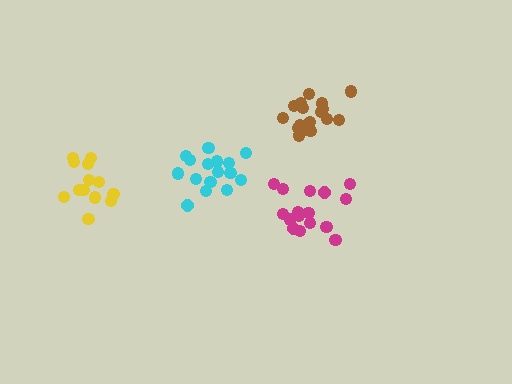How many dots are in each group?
Group 1: 16 dots, Group 2: 16 dots, Group 3: 19 dots, Group 4: 14 dots (65 total).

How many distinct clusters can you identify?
There are 4 distinct clusters.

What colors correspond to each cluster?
The clusters are colored: cyan, magenta, brown, yellow.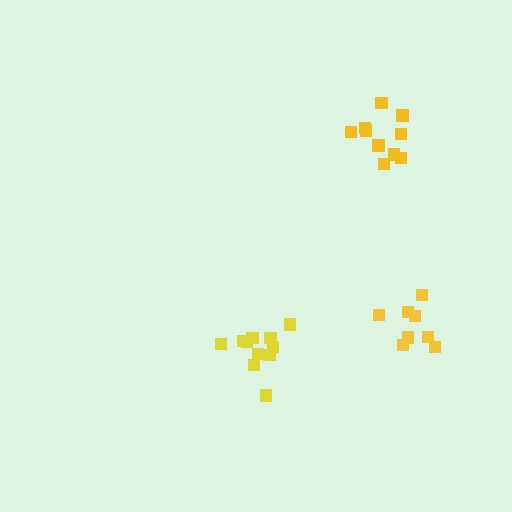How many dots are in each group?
Group 1: 12 dots, Group 2: 8 dots, Group 3: 10 dots (30 total).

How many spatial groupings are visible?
There are 3 spatial groupings.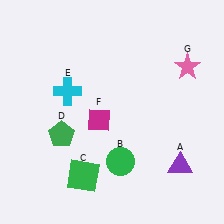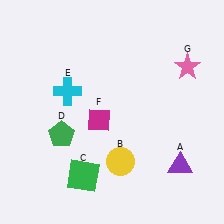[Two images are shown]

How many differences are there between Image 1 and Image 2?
There is 1 difference between the two images.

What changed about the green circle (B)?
In Image 1, B is green. In Image 2, it changed to yellow.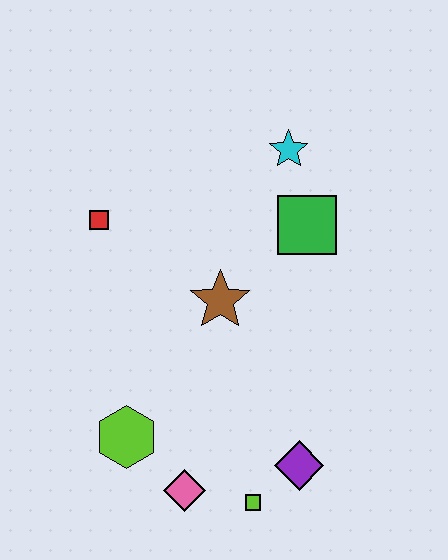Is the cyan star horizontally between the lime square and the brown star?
No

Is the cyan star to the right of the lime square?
Yes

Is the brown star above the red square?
No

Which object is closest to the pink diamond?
The lime square is closest to the pink diamond.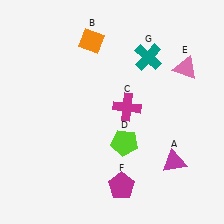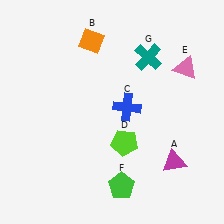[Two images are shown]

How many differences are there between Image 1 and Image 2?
There are 2 differences between the two images.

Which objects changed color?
C changed from magenta to blue. F changed from magenta to green.